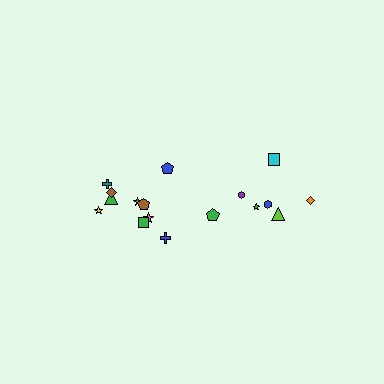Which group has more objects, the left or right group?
The left group.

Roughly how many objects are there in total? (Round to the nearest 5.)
Roughly 15 objects in total.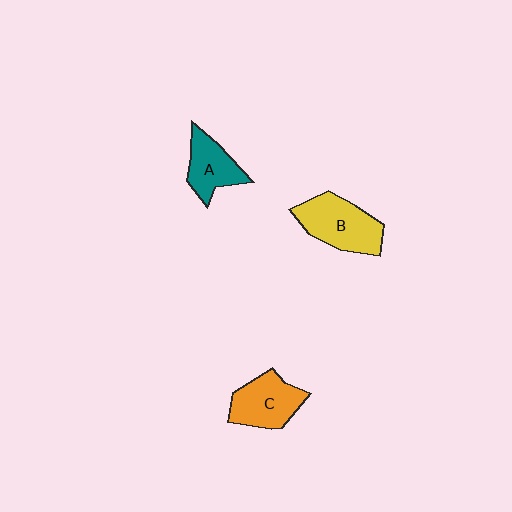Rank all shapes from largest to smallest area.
From largest to smallest: B (yellow), C (orange), A (teal).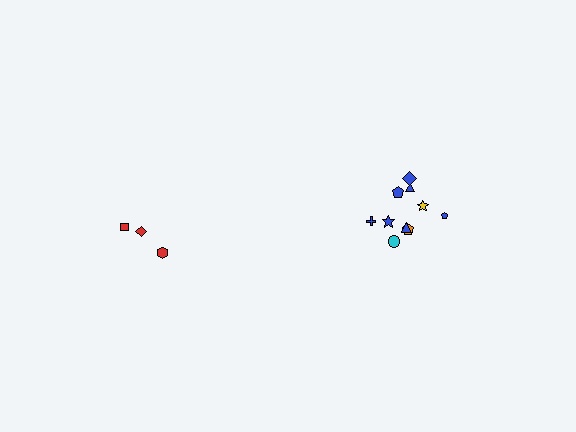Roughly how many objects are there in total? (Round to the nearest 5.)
Roughly 15 objects in total.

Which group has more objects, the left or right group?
The right group.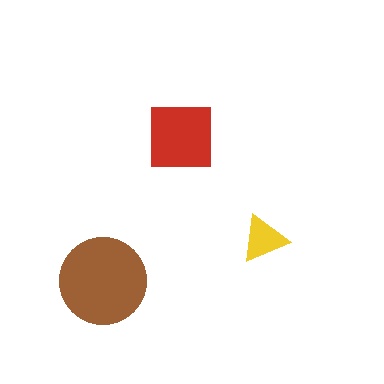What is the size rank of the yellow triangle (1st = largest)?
3rd.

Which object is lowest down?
The brown circle is bottommost.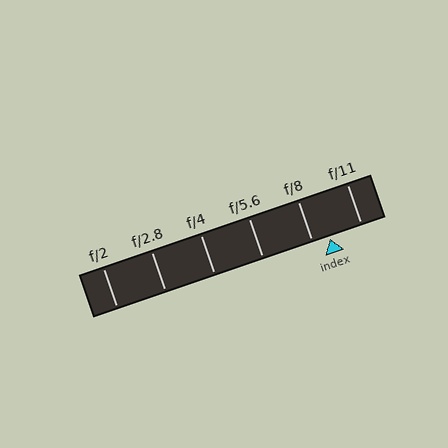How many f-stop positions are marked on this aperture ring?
There are 6 f-stop positions marked.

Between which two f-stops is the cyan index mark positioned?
The index mark is between f/8 and f/11.